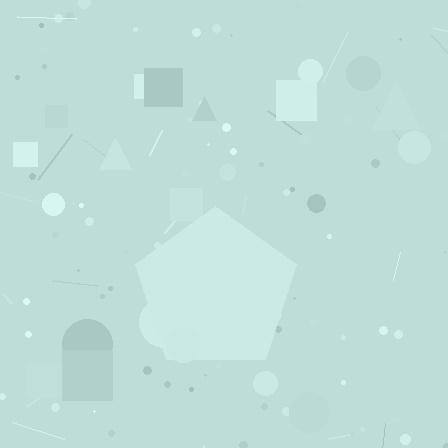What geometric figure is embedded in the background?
A pentagon is embedded in the background.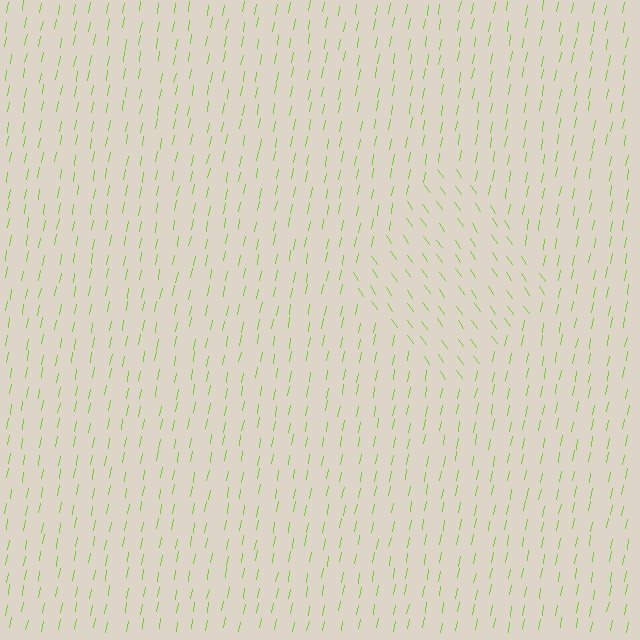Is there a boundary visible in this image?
Yes, there is a texture boundary formed by a change in line orientation.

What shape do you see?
I see a diamond.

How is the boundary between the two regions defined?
The boundary is defined purely by a change in line orientation (approximately 45 degrees difference). All lines are the same color and thickness.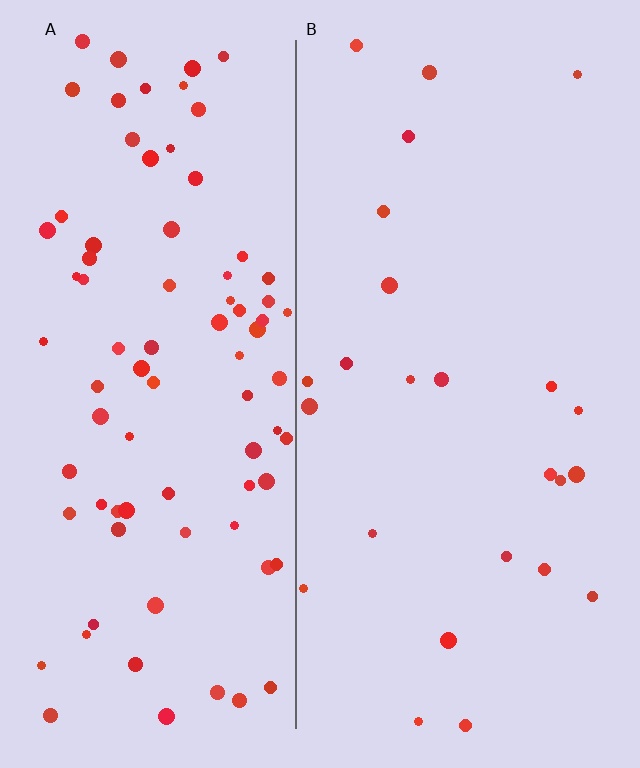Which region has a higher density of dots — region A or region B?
A (the left).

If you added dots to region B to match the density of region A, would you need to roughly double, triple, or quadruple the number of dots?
Approximately triple.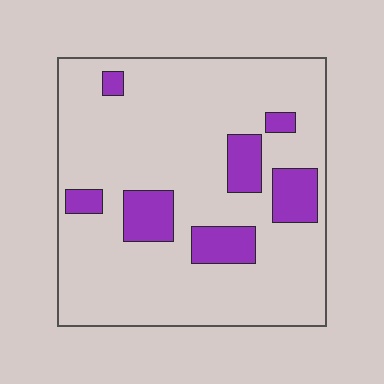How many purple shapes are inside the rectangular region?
7.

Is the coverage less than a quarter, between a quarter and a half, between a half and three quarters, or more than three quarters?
Less than a quarter.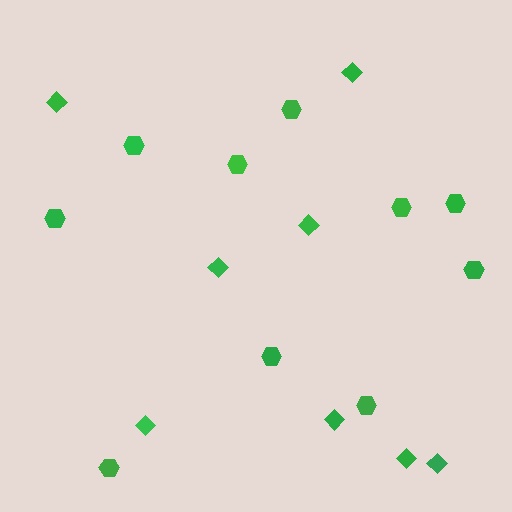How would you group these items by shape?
There are 2 groups: one group of diamonds (8) and one group of hexagons (10).